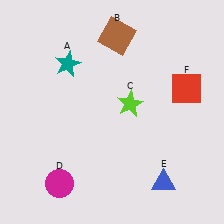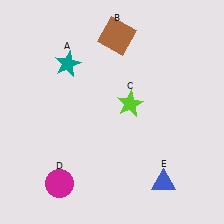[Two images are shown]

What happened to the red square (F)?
The red square (F) was removed in Image 2. It was in the top-right area of Image 1.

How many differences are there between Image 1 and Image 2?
There is 1 difference between the two images.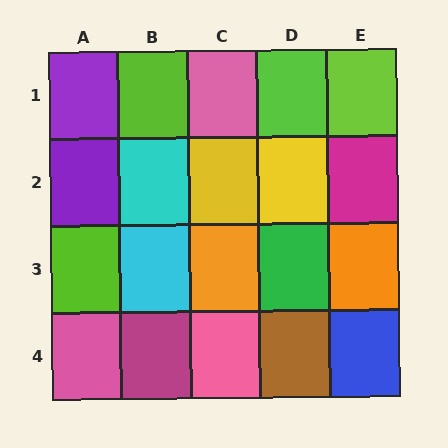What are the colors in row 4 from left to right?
Pink, magenta, pink, brown, blue.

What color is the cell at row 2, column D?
Yellow.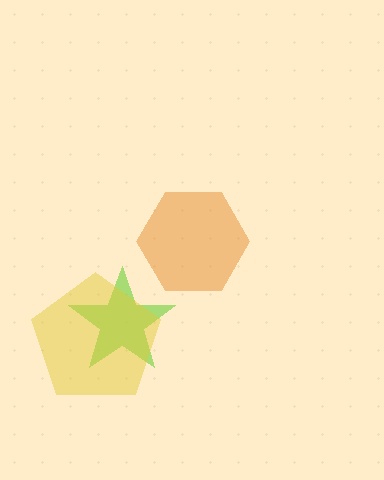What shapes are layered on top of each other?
The layered shapes are: an orange hexagon, a lime star, a yellow pentagon.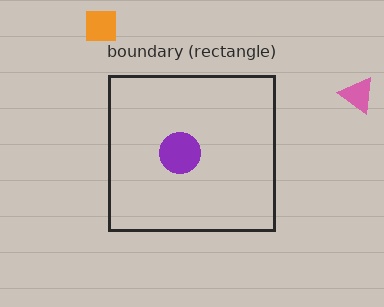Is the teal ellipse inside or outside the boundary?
Inside.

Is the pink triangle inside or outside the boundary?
Outside.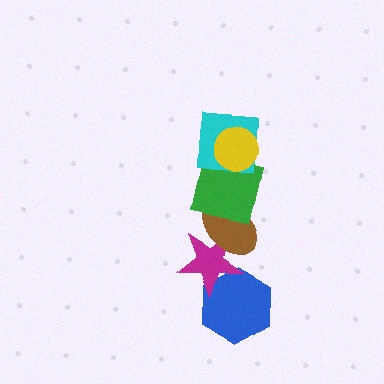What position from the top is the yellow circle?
The yellow circle is 1st from the top.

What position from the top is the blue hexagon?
The blue hexagon is 6th from the top.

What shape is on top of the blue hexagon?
The magenta star is on top of the blue hexagon.